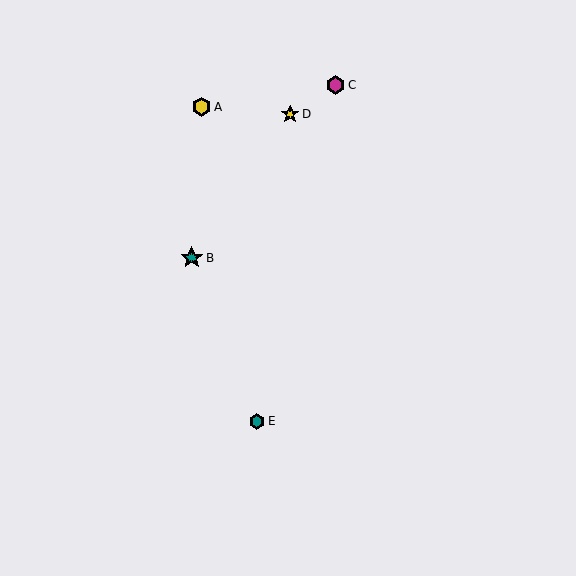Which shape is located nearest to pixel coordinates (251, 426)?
The teal hexagon (labeled E) at (257, 421) is nearest to that location.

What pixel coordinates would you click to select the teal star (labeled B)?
Click at (192, 258) to select the teal star B.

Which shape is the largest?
The teal star (labeled B) is the largest.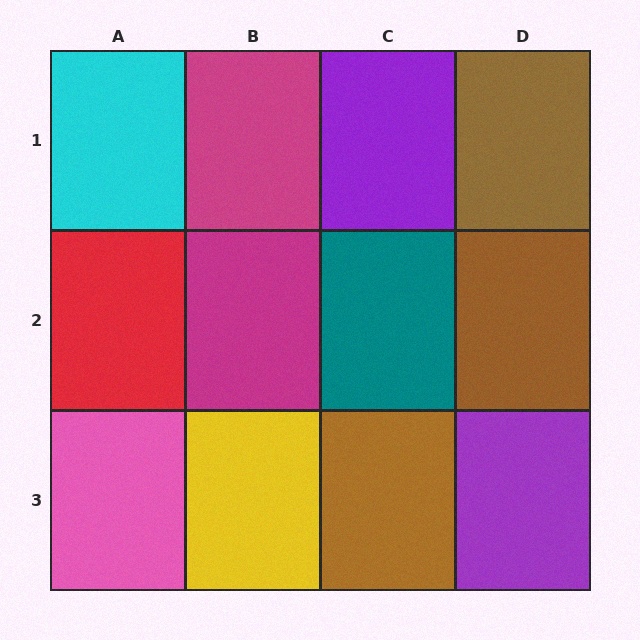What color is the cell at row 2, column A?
Red.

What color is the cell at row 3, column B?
Yellow.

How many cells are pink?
1 cell is pink.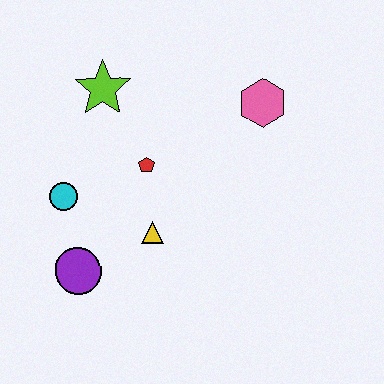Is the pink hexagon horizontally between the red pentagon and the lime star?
No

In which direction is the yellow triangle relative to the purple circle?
The yellow triangle is to the right of the purple circle.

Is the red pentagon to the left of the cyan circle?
No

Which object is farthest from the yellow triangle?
The pink hexagon is farthest from the yellow triangle.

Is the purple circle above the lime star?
No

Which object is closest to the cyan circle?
The purple circle is closest to the cyan circle.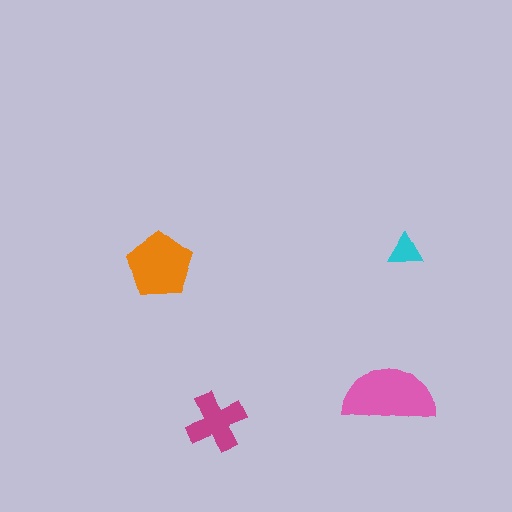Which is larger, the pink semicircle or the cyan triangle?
The pink semicircle.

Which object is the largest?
The pink semicircle.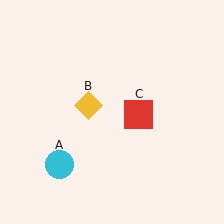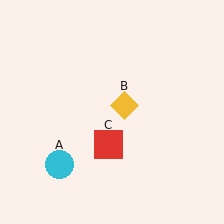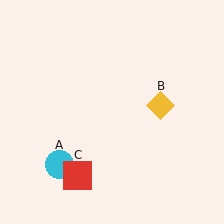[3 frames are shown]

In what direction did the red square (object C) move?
The red square (object C) moved down and to the left.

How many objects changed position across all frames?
2 objects changed position: yellow diamond (object B), red square (object C).